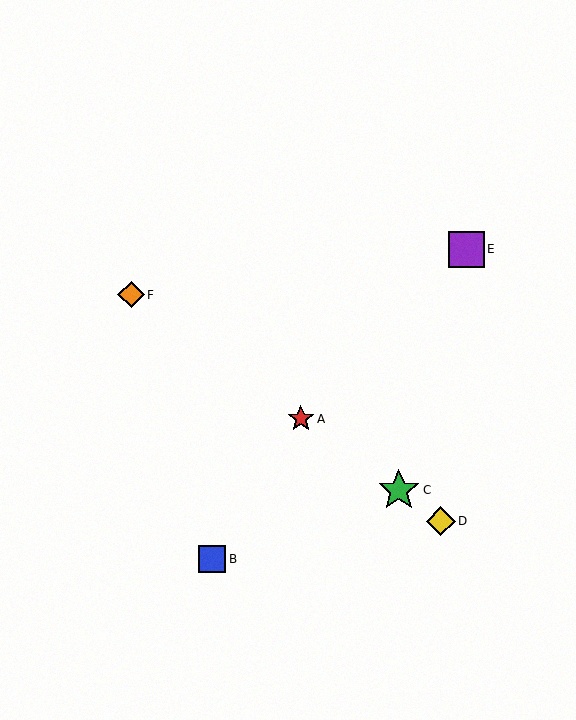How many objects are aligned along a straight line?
4 objects (A, C, D, F) are aligned along a straight line.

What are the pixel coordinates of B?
Object B is at (212, 559).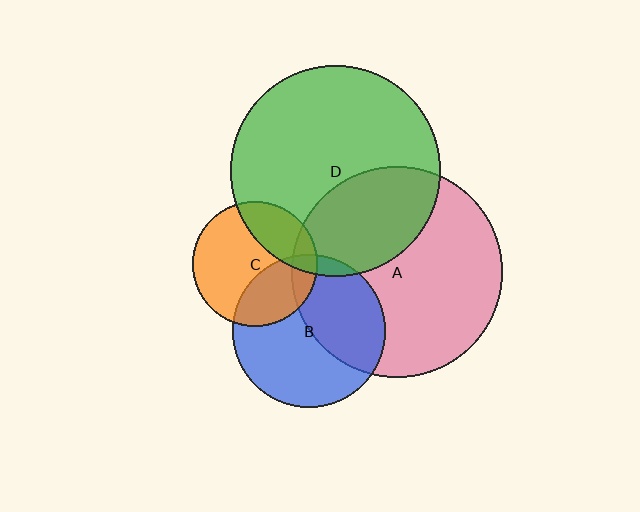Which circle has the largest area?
Circle A (pink).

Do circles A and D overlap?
Yes.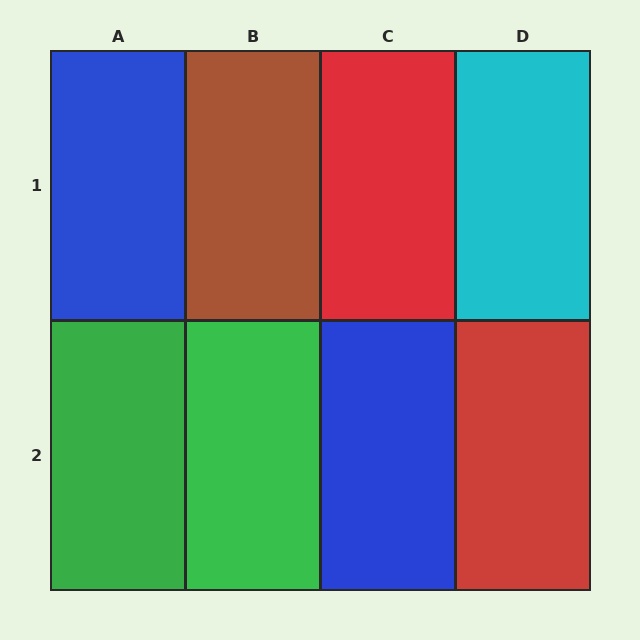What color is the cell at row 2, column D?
Red.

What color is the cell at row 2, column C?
Blue.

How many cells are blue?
2 cells are blue.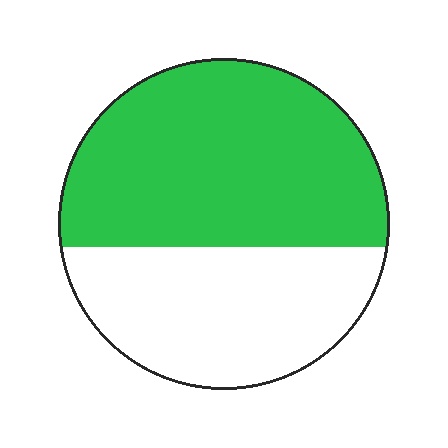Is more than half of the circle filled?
Yes.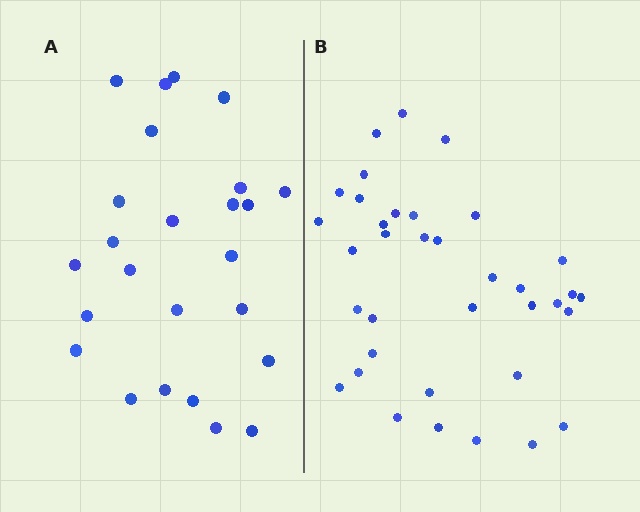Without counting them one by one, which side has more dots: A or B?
Region B (the right region) has more dots.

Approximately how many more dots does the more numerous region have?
Region B has roughly 12 or so more dots than region A.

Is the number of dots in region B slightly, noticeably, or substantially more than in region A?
Region B has noticeably more, but not dramatically so. The ratio is roughly 1.4 to 1.